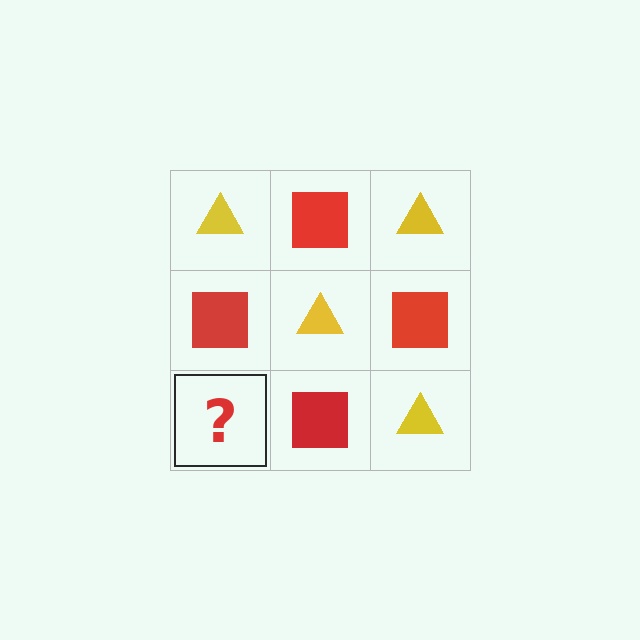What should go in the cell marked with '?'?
The missing cell should contain a yellow triangle.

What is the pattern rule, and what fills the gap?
The rule is that it alternates yellow triangle and red square in a checkerboard pattern. The gap should be filled with a yellow triangle.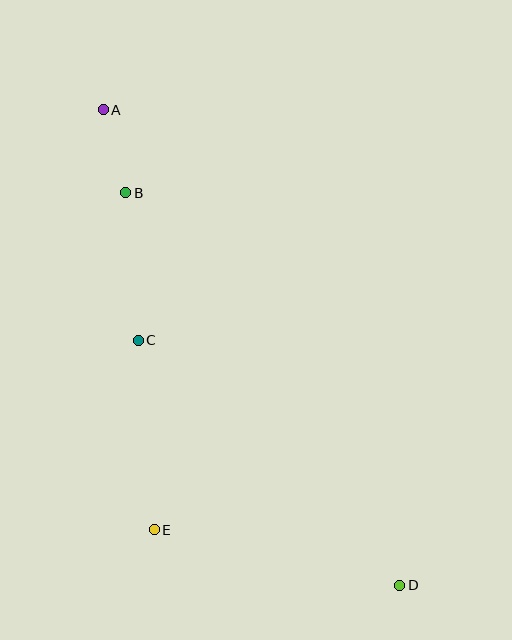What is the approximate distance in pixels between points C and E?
The distance between C and E is approximately 190 pixels.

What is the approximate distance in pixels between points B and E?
The distance between B and E is approximately 338 pixels.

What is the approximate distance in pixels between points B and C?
The distance between B and C is approximately 148 pixels.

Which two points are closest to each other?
Points A and B are closest to each other.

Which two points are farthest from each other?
Points A and D are farthest from each other.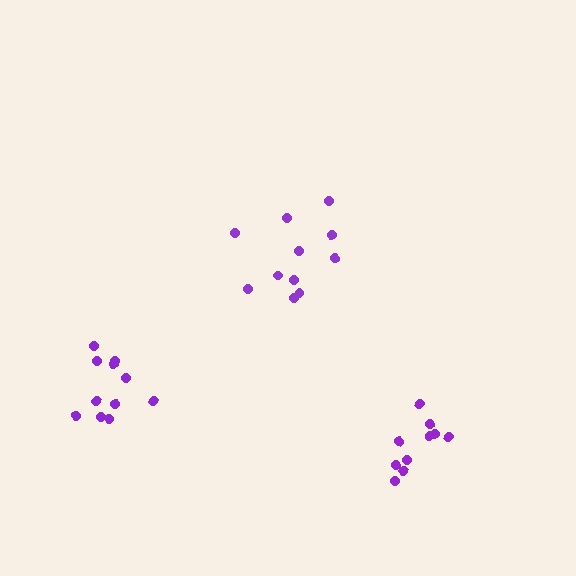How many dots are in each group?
Group 1: 11 dots, Group 2: 11 dots, Group 3: 10 dots (32 total).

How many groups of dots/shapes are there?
There are 3 groups.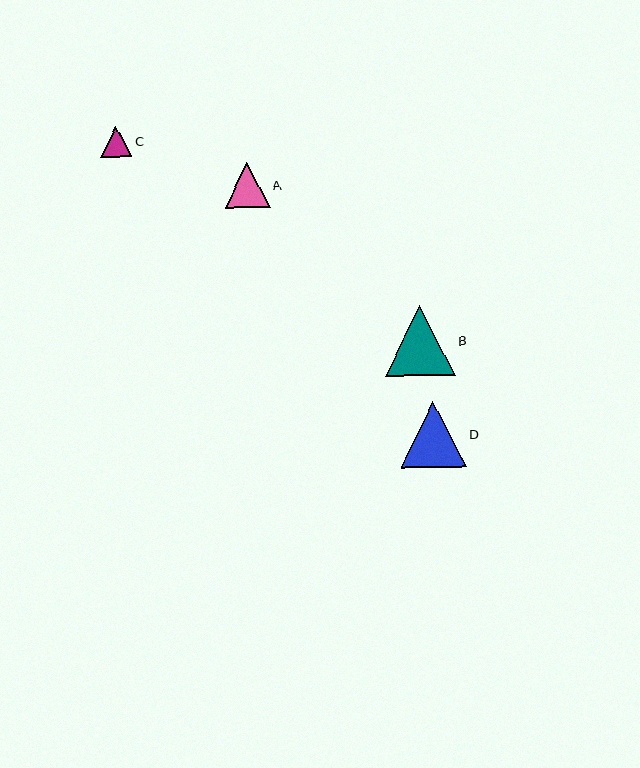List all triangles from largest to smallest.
From largest to smallest: B, D, A, C.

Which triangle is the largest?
Triangle B is the largest with a size of approximately 70 pixels.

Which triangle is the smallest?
Triangle C is the smallest with a size of approximately 31 pixels.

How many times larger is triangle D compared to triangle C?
Triangle D is approximately 2.1 times the size of triangle C.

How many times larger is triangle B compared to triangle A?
Triangle B is approximately 1.6 times the size of triangle A.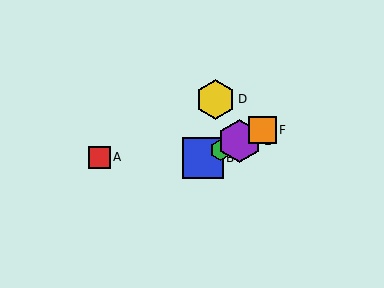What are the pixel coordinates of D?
Object D is at (215, 99).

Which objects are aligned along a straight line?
Objects B, C, E, F are aligned along a straight line.